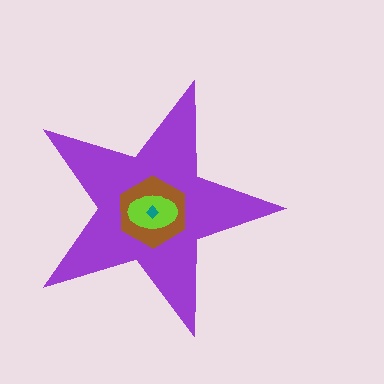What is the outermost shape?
The purple star.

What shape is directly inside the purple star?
The brown hexagon.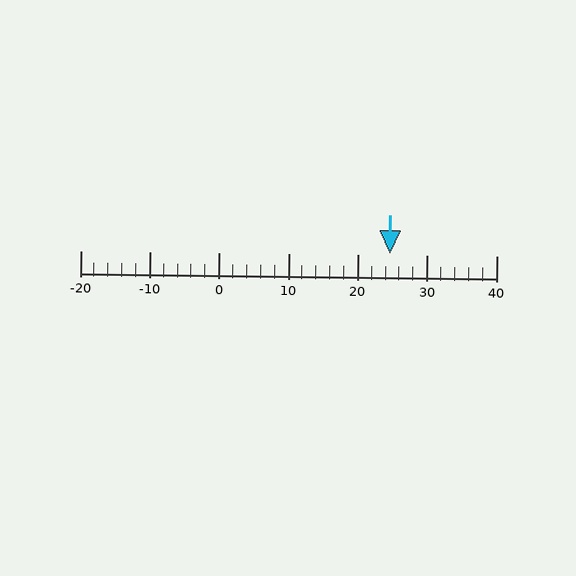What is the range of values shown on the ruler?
The ruler shows values from -20 to 40.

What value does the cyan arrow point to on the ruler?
The cyan arrow points to approximately 25.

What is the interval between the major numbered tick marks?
The major tick marks are spaced 10 units apart.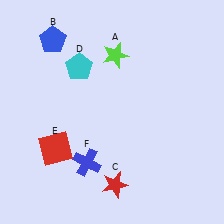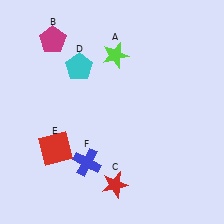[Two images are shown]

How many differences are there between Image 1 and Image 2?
There is 1 difference between the two images.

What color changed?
The pentagon (B) changed from blue in Image 1 to magenta in Image 2.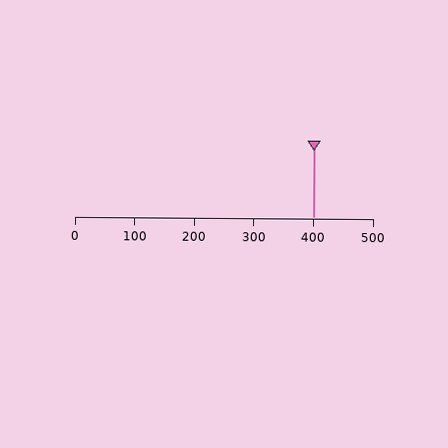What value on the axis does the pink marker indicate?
The marker indicates approximately 400.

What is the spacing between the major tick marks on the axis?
The major ticks are spaced 100 apart.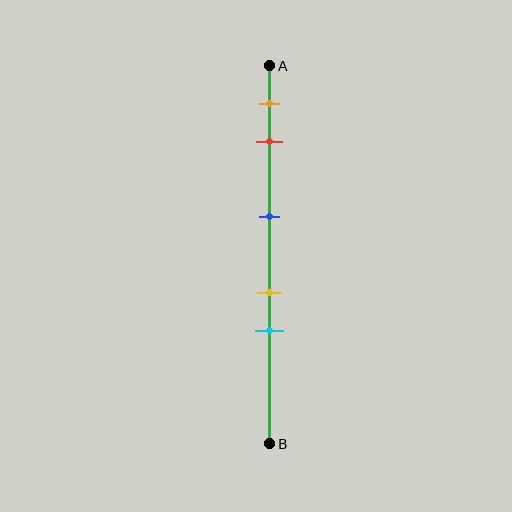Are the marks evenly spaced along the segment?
No, the marks are not evenly spaced.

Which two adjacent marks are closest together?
The yellow and cyan marks are the closest adjacent pair.